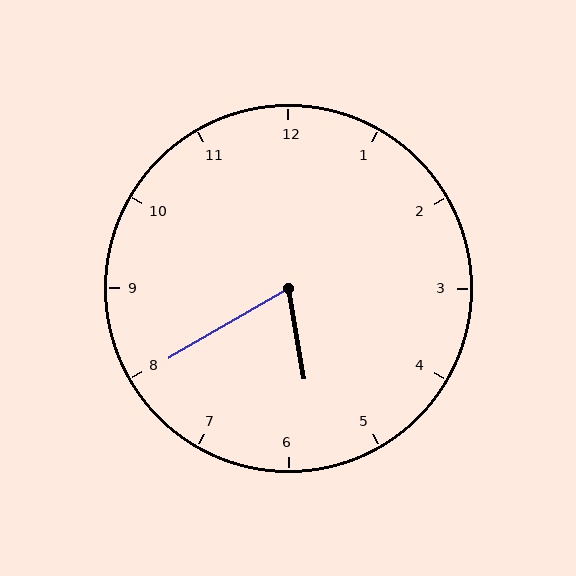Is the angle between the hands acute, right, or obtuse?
It is acute.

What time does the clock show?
5:40.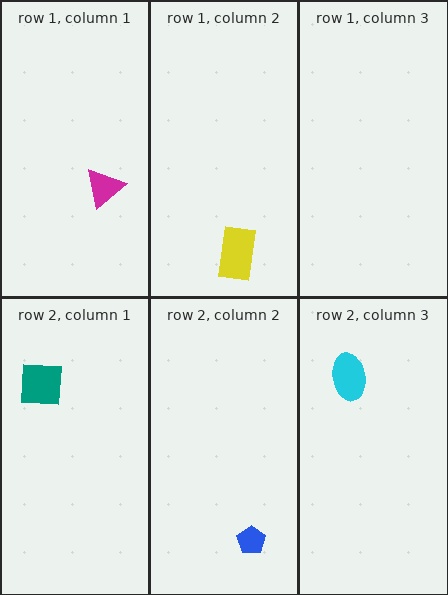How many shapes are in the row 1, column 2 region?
1.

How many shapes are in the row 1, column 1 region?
1.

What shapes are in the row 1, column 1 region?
The magenta triangle.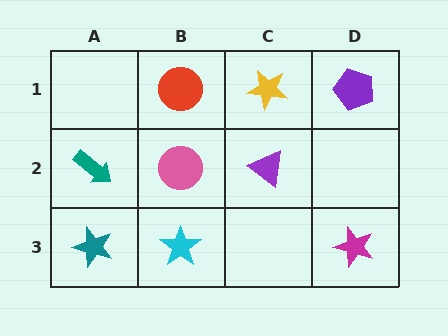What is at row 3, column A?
A teal star.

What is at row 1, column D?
A purple pentagon.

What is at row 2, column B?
A pink circle.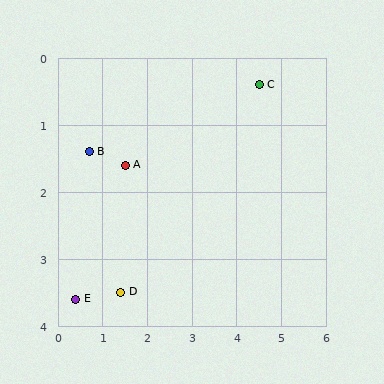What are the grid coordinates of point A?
Point A is at approximately (1.5, 1.6).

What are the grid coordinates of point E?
Point E is at approximately (0.4, 3.6).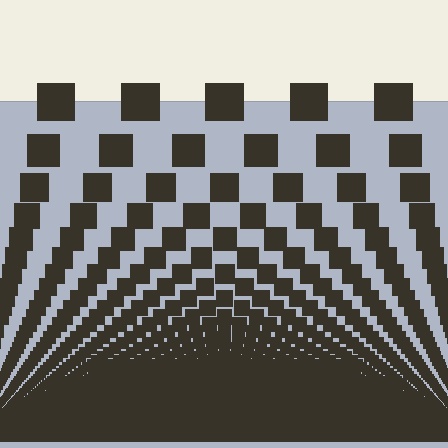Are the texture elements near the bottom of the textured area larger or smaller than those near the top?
Smaller. The gradient is inverted — elements near the bottom are smaller and denser.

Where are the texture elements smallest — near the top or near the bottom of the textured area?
Near the bottom.